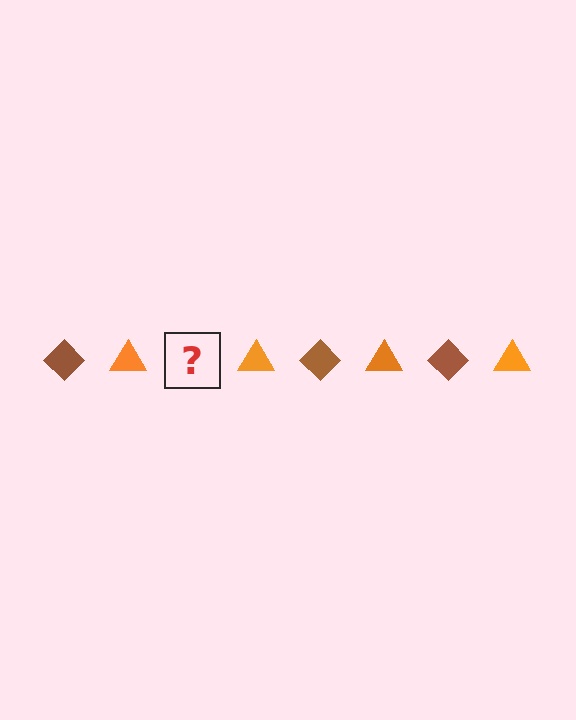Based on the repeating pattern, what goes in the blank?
The blank should be a brown diamond.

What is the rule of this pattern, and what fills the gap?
The rule is that the pattern alternates between brown diamond and orange triangle. The gap should be filled with a brown diamond.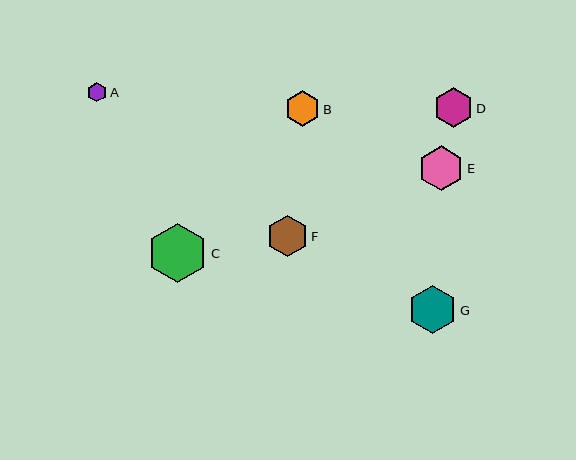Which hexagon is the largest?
Hexagon C is the largest with a size of approximately 60 pixels.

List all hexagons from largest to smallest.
From largest to smallest: C, G, E, F, D, B, A.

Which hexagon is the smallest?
Hexagon A is the smallest with a size of approximately 20 pixels.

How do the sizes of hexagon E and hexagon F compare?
Hexagon E and hexagon F are approximately the same size.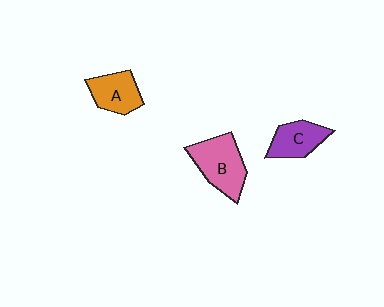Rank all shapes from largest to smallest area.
From largest to smallest: B (pink), A (orange), C (purple).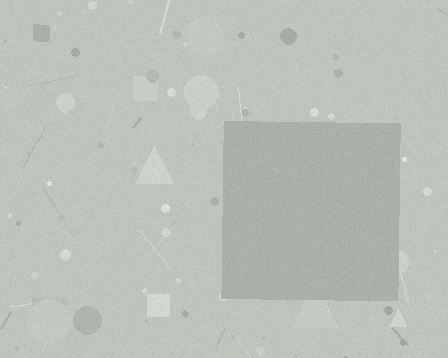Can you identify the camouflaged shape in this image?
The camouflaged shape is a square.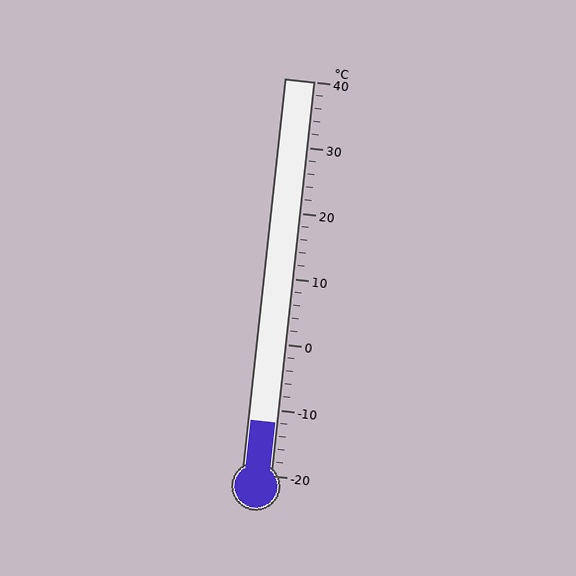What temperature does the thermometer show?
The thermometer shows approximately -12°C.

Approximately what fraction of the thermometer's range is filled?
The thermometer is filled to approximately 15% of its range.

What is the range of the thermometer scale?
The thermometer scale ranges from -20°C to 40°C.